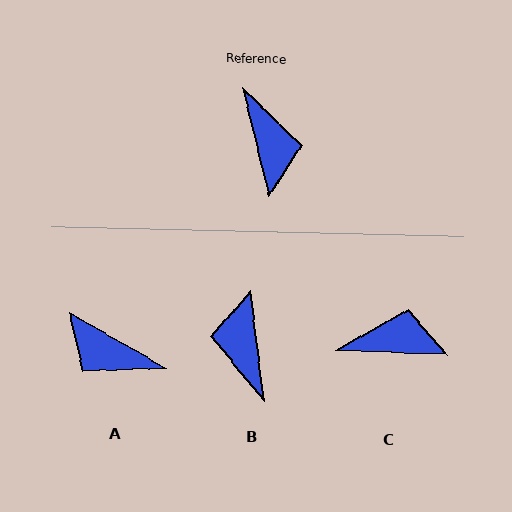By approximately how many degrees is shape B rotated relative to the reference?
Approximately 173 degrees counter-clockwise.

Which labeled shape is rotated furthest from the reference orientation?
B, about 173 degrees away.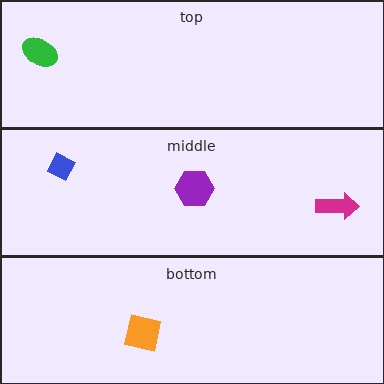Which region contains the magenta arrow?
The middle region.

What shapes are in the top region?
The green ellipse.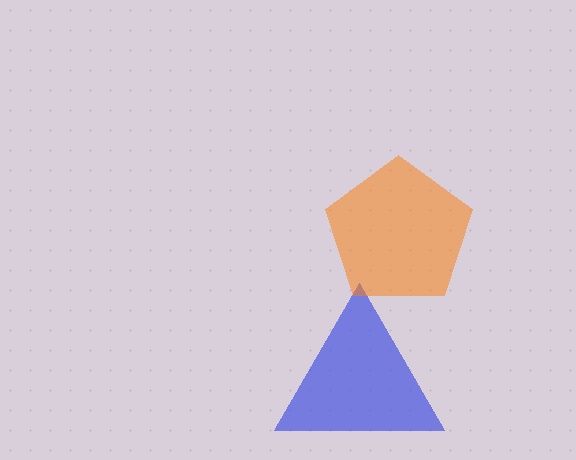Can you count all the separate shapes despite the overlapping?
Yes, there are 2 separate shapes.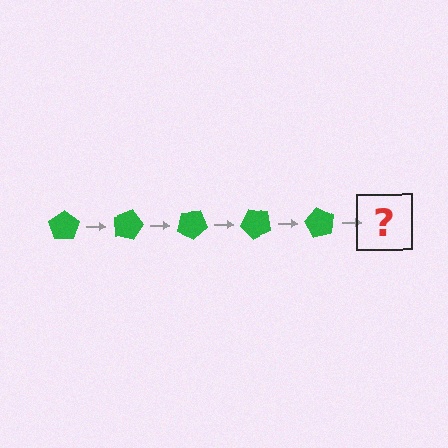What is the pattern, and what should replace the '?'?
The pattern is that the pentagon rotates 15 degrees each step. The '?' should be a green pentagon rotated 75 degrees.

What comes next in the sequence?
The next element should be a green pentagon rotated 75 degrees.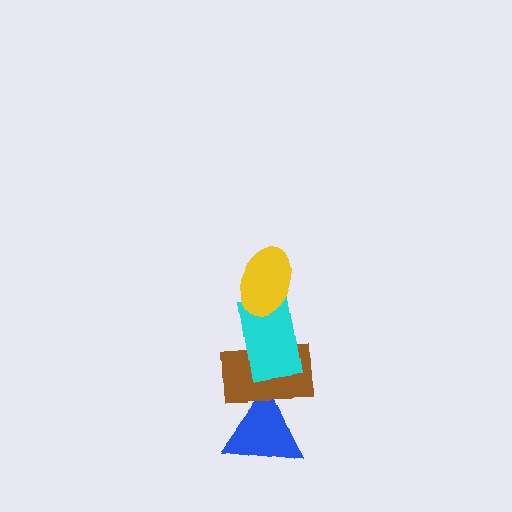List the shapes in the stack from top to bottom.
From top to bottom: the yellow ellipse, the cyan rectangle, the brown rectangle, the blue triangle.